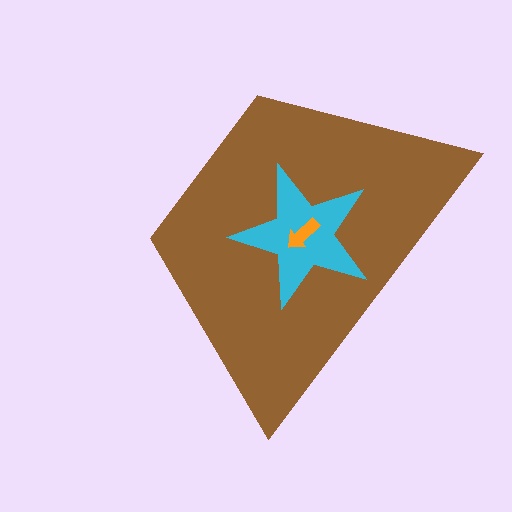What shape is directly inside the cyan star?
The orange arrow.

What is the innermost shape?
The orange arrow.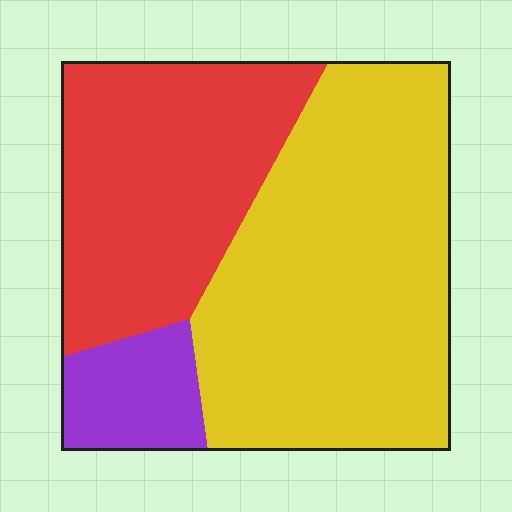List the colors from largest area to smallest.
From largest to smallest: yellow, red, purple.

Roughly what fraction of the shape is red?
Red takes up about one third (1/3) of the shape.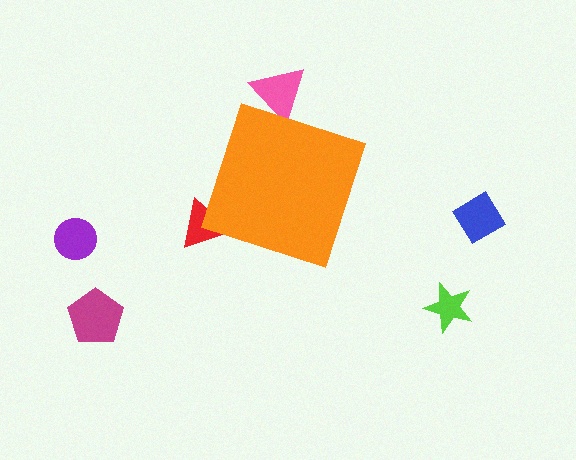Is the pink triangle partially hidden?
Yes, the pink triangle is partially hidden behind the orange diamond.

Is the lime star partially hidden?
No, the lime star is fully visible.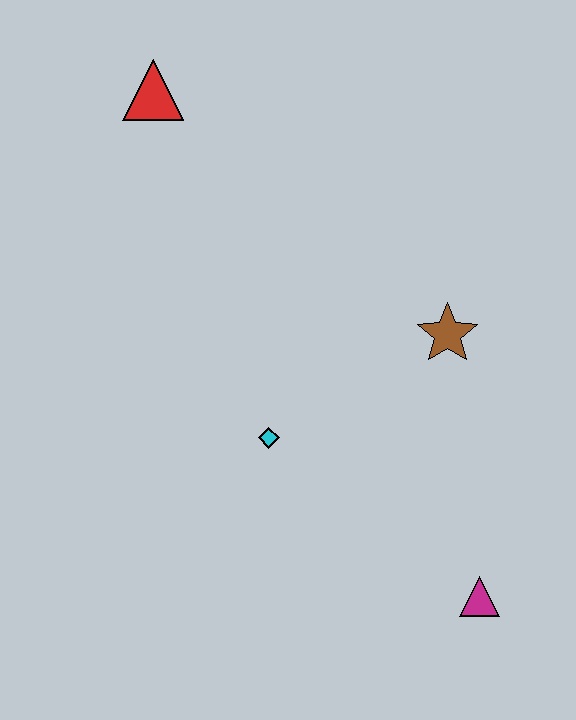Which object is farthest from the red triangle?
The magenta triangle is farthest from the red triangle.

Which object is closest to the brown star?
The cyan diamond is closest to the brown star.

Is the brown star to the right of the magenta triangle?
No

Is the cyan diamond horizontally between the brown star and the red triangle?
Yes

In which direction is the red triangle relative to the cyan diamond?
The red triangle is above the cyan diamond.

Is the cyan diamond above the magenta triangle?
Yes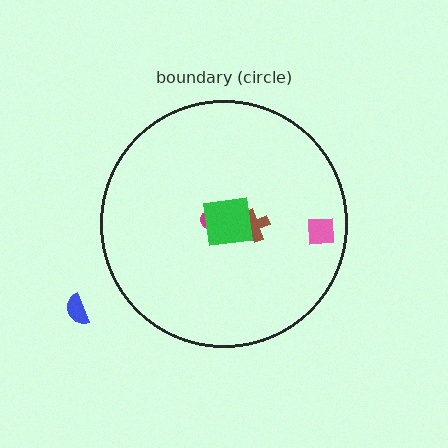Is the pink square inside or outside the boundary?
Inside.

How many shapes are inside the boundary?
4 inside, 1 outside.